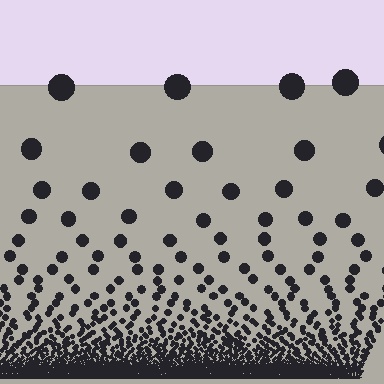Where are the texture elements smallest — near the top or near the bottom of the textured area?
Near the bottom.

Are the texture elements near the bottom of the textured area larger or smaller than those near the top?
Smaller. The gradient is inverted — elements near the bottom are smaller and denser.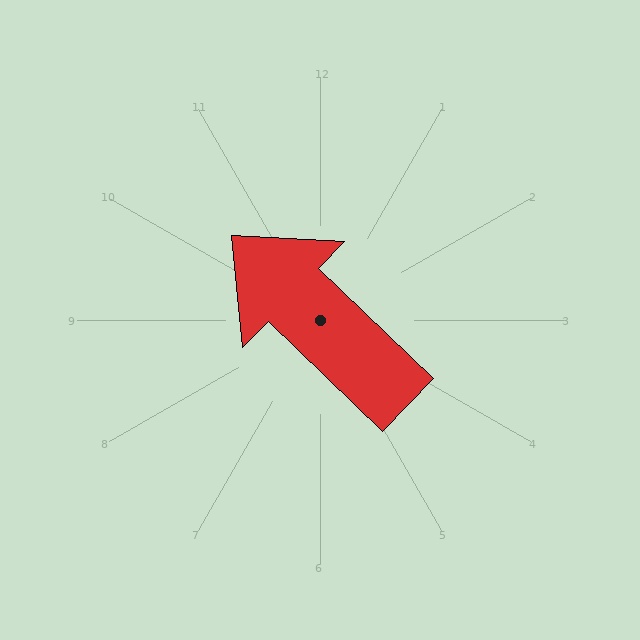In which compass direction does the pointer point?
Northwest.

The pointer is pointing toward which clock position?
Roughly 10 o'clock.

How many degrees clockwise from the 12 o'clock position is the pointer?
Approximately 314 degrees.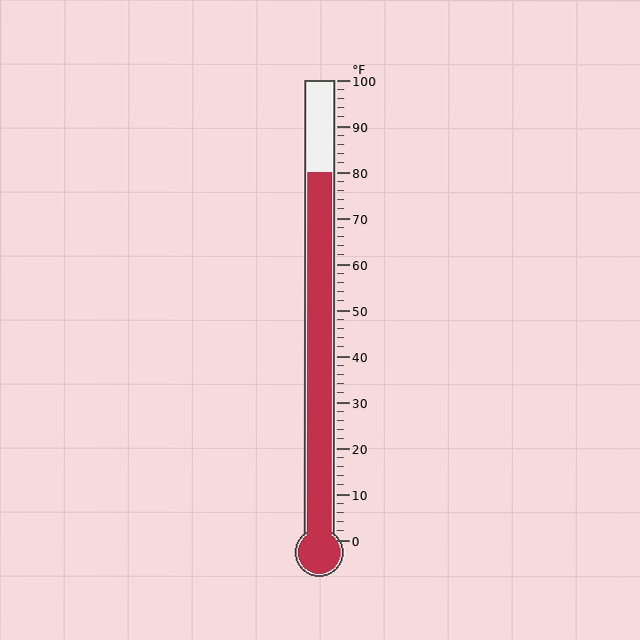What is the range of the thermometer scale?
The thermometer scale ranges from 0°F to 100°F.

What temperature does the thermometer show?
The thermometer shows approximately 80°F.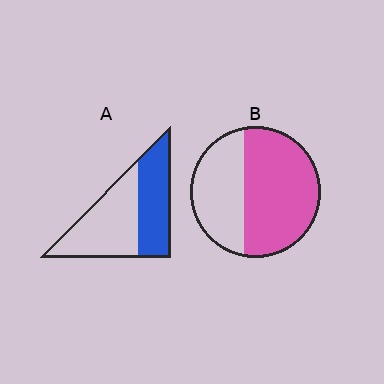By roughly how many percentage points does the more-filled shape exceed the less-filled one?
By roughly 15 percentage points (B over A).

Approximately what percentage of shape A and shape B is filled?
A is approximately 45% and B is approximately 60%.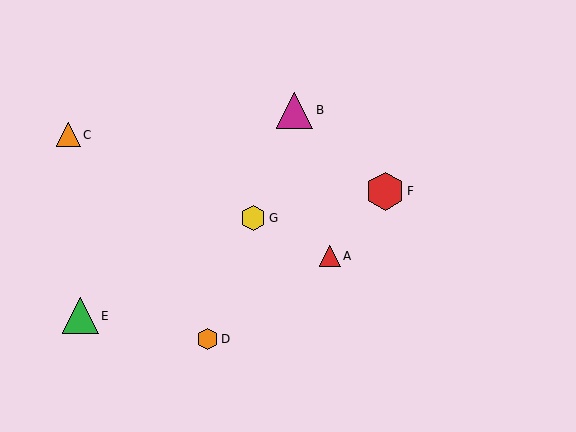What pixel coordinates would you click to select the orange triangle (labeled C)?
Click at (69, 135) to select the orange triangle C.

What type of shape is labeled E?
Shape E is a green triangle.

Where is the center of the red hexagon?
The center of the red hexagon is at (385, 191).